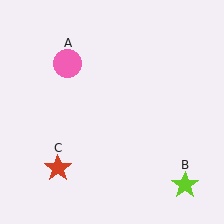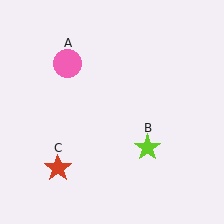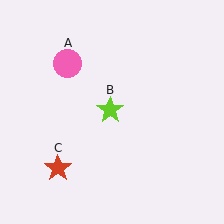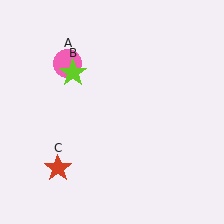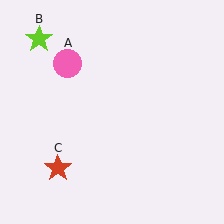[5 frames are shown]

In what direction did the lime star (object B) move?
The lime star (object B) moved up and to the left.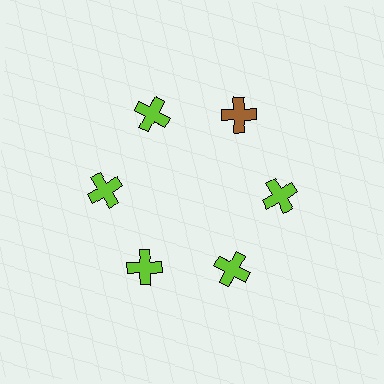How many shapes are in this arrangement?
There are 6 shapes arranged in a ring pattern.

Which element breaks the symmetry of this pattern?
The brown cross at roughly the 1 o'clock position breaks the symmetry. All other shapes are lime crosses.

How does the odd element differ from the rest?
It has a different color: brown instead of lime.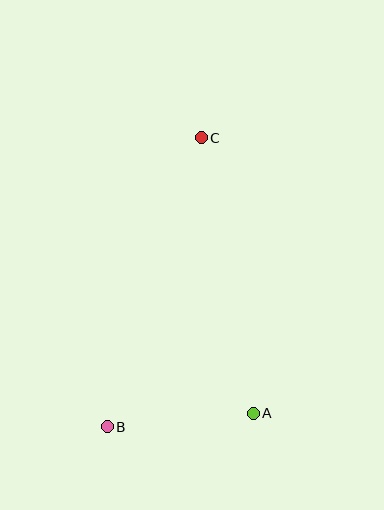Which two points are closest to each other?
Points A and B are closest to each other.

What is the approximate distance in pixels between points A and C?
The distance between A and C is approximately 280 pixels.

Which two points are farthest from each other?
Points B and C are farthest from each other.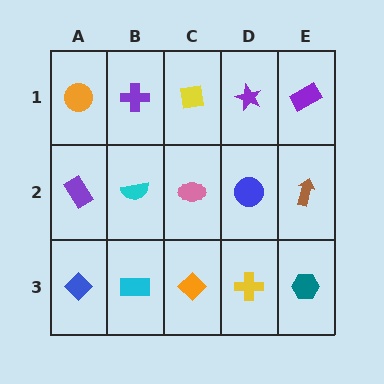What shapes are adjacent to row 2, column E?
A purple rectangle (row 1, column E), a teal hexagon (row 3, column E), a blue circle (row 2, column D).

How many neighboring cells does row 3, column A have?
2.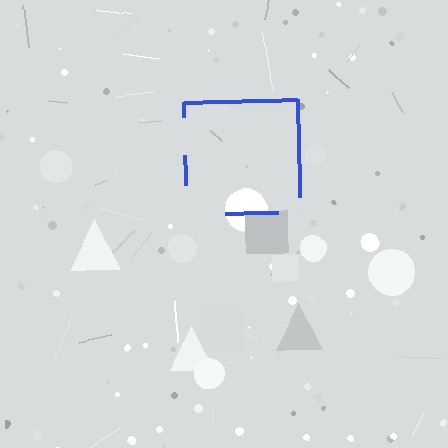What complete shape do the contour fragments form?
The contour fragments form a square.